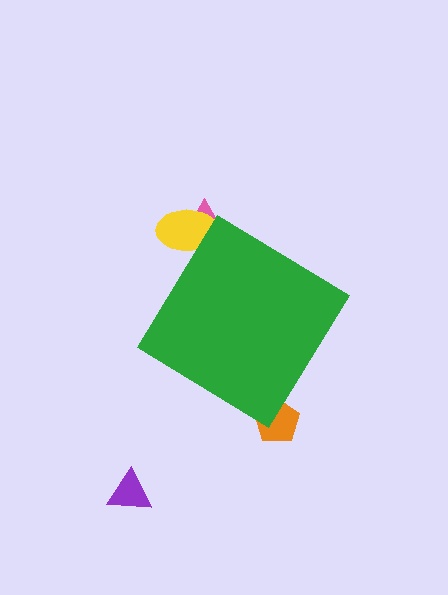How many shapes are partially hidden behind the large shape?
3 shapes are partially hidden.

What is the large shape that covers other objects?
A green diamond.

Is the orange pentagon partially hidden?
Yes, the orange pentagon is partially hidden behind the green diamond.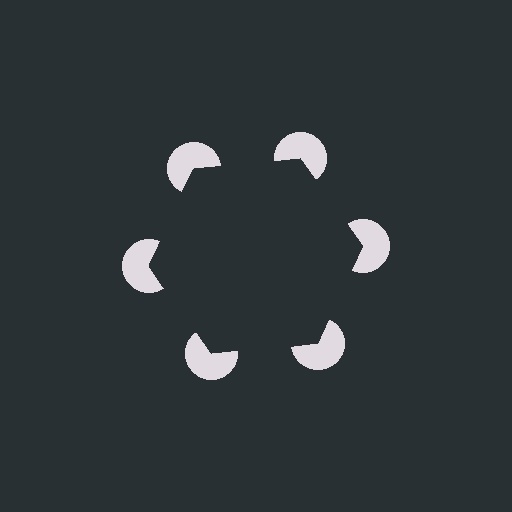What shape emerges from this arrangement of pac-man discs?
An illusory hexagon — its edges are inferred from the aligned wedge cuts in the pac-man discs, not physically drawn.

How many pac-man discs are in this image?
There are 6 — one at each vertex of the illusory hexagon.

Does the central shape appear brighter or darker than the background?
It typically appears slightly darker than the background, even though no actual brightness change is drawn.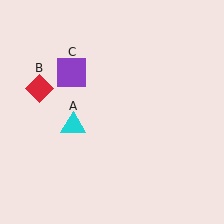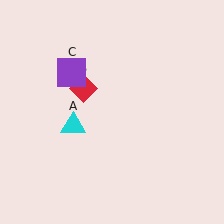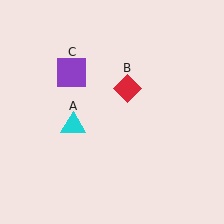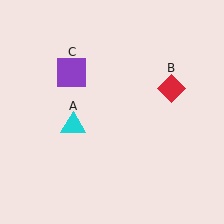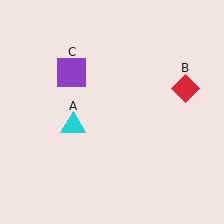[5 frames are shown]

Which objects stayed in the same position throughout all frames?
Cyan triangle (object A) and purple square (object C) remained stationary.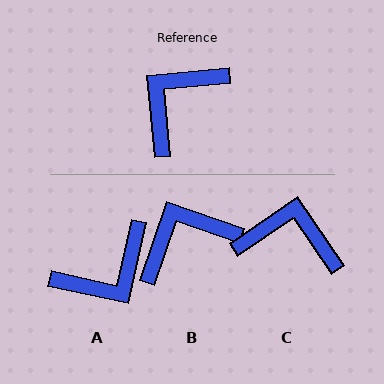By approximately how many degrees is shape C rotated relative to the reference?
Approximately 61 degrees clockwise.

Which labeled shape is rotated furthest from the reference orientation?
A, about 162 degrees away.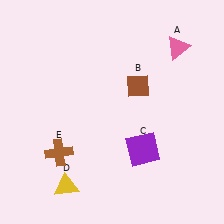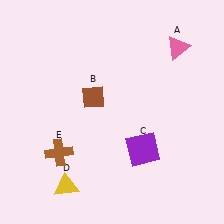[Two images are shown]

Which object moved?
The brown diamond (B) moved left.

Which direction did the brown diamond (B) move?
The brown diamond (B) moved left.